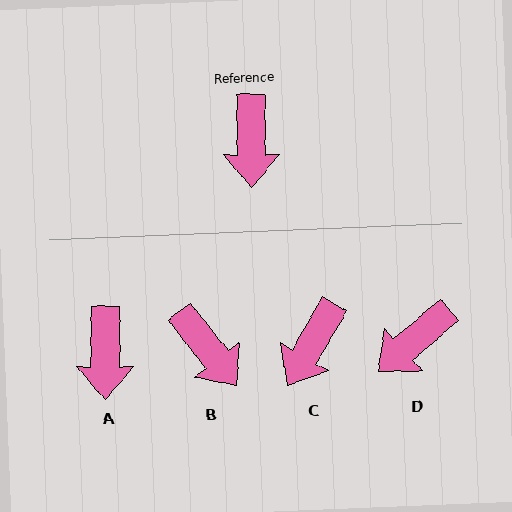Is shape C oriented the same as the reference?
No, it is off by about 30 degrees.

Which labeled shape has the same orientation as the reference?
A.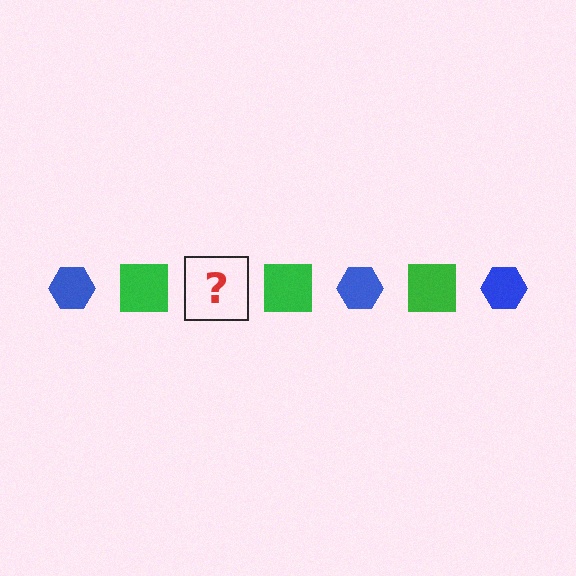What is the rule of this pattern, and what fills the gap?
The rule is that the pattern alternates between blue hexagon and green square. The gap should be filled with a blue hexagon.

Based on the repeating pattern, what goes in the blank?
The blank should be a blue hexagon.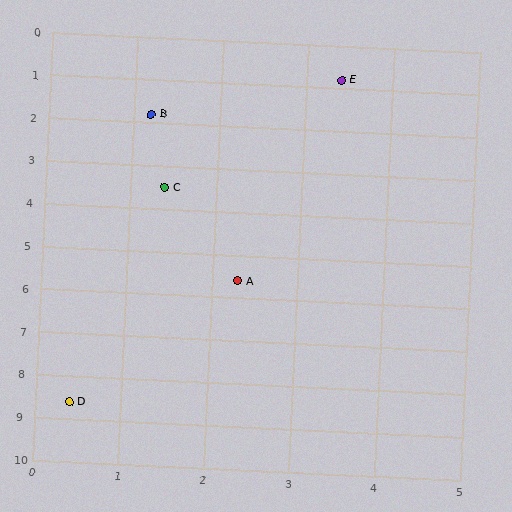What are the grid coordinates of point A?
Point A is at approximately (2.3, 5.6).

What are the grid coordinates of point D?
Point D is at approximately (0.4, 8.6).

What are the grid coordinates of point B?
Point B is at approximately (1.2, 1.8).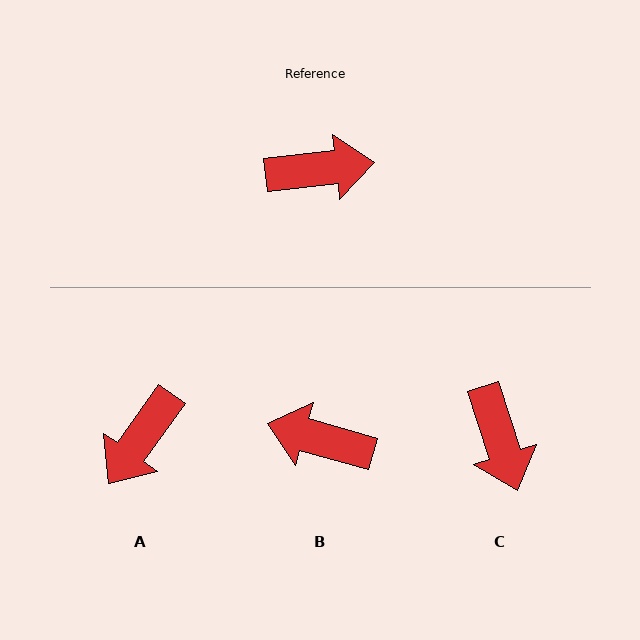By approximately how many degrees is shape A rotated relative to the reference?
Approximately 132 degrees clockwise.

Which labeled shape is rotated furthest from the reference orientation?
B, about 158 degrees away.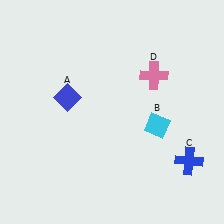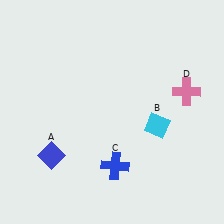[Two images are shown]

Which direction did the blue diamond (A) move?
The blue diamond (A) moved down.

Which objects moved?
The objects that moved are: the blue diamond (A), the blue cross (C), the pink cross (D).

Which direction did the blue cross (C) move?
The blue cross (C) moved left.